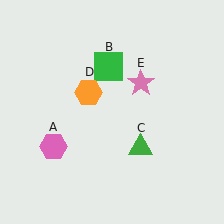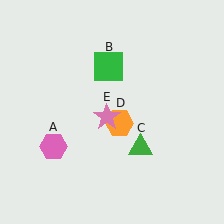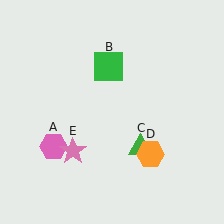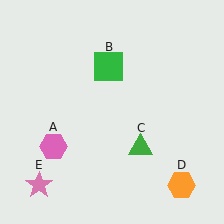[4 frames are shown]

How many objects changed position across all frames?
2 objects changed position: orange hexagon (object D), pink star (object E).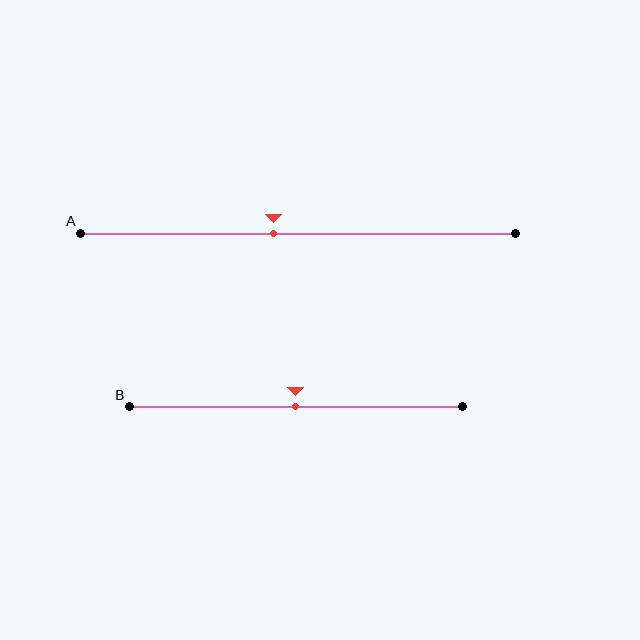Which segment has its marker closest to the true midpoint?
Segment B has its marker closest to the true midpoint.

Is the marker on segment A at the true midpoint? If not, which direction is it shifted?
No, the marker on segment A is shifted to the left by about 6% of the segment length.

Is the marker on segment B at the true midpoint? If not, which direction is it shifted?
Yes, the marker on segment B is at the true midpoint.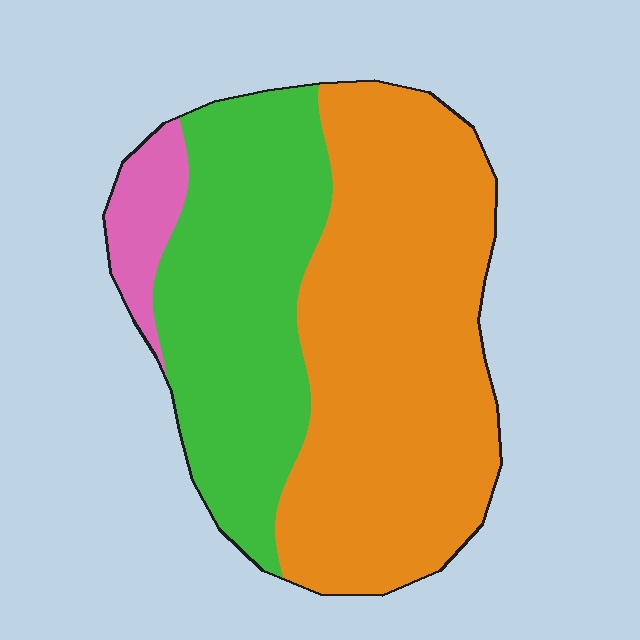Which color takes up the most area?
Orange, at roughly 55%.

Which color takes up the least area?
Pink, at roughly 5%.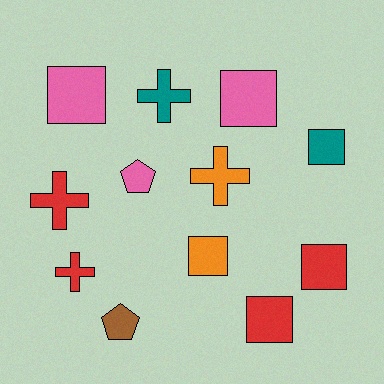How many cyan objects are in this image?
There are no cyan objects.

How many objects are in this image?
There are 12 objects.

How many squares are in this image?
There are 6 squares.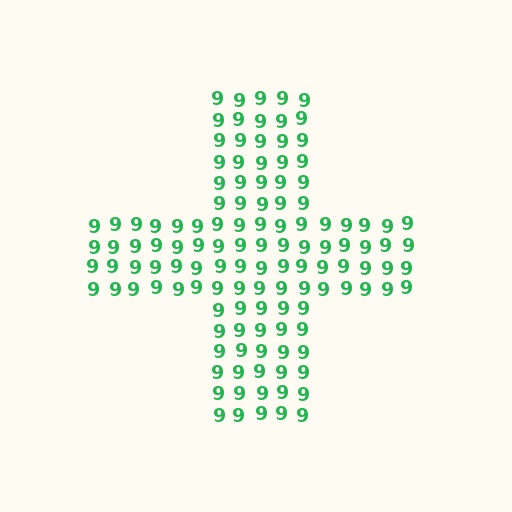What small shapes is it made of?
It is made of small digit 9's.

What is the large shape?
The large shape is a cross.